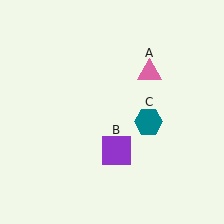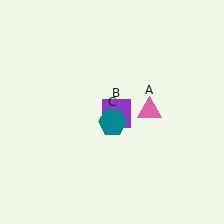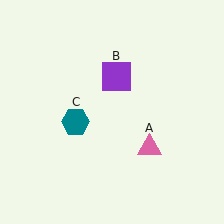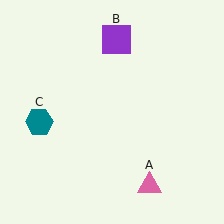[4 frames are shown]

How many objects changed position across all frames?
3 objects changed position: pink triangle (object A), purple square (object B), teal hexagon (object C).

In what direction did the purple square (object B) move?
The purple square (object B) moved up.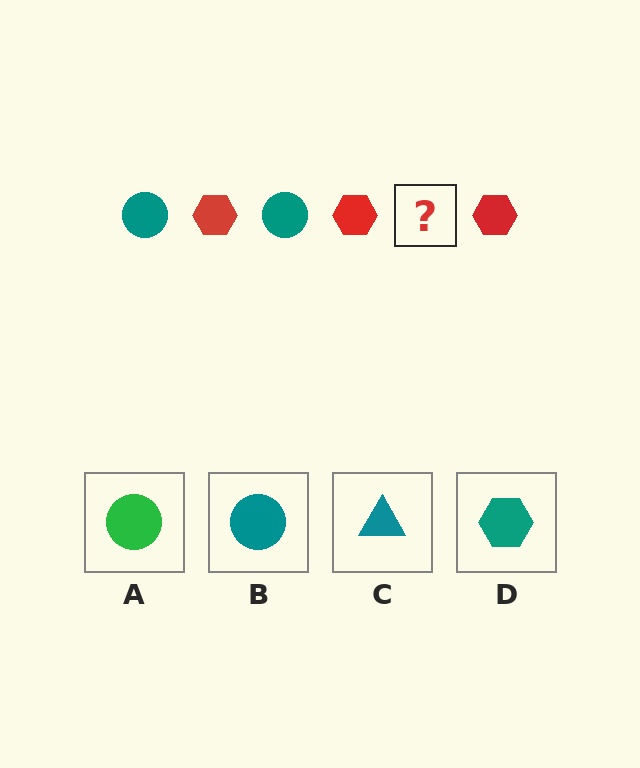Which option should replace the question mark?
Option B.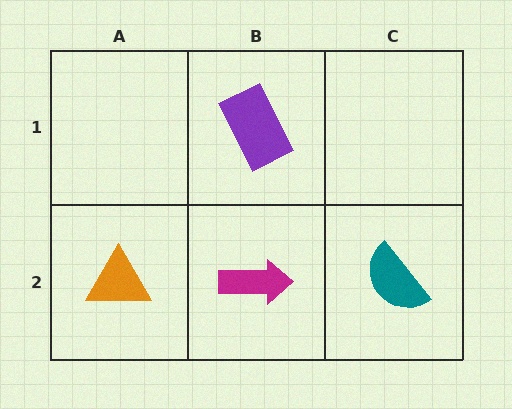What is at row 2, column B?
A magenta arrow.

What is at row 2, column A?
An orange triangle.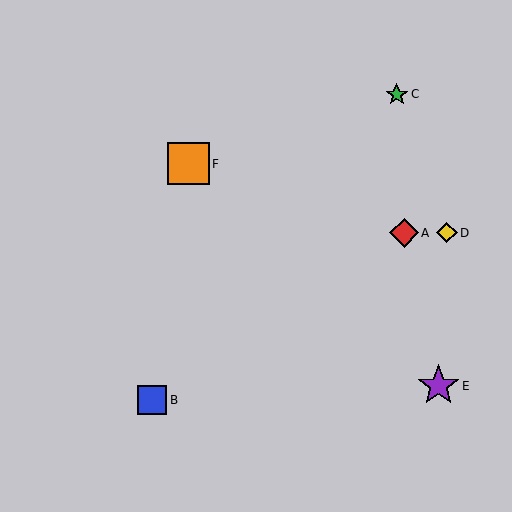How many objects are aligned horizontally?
2 objects (A, D) are aligned horizontally.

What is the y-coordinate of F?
Object F is at y≈164.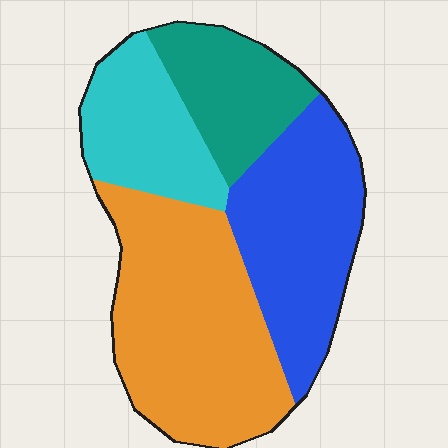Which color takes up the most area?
Orange, at roughly 40%.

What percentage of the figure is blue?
Blue takes up about one quarter (1/4) of the figure.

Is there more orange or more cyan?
Orange.